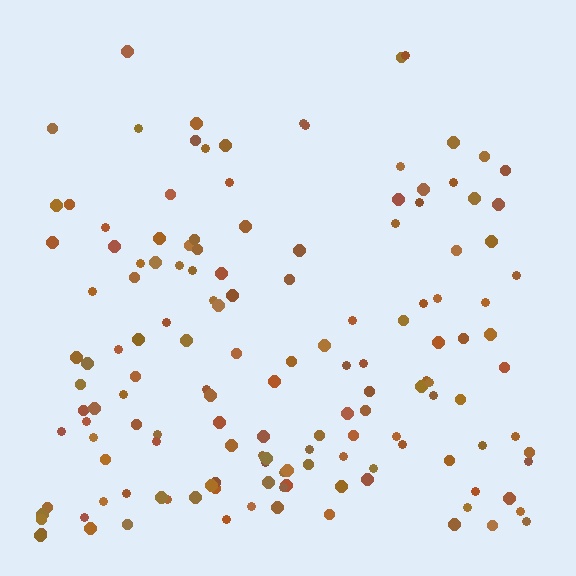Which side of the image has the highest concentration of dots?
The bottom.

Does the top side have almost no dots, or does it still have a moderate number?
Still a moderate number, just noticeably fewer than the bottom.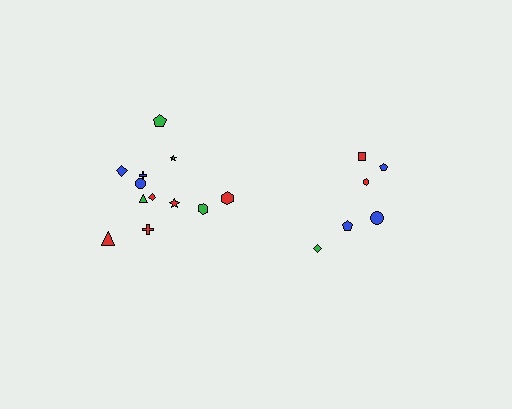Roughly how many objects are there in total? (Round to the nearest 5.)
Roughly 20 objects in total.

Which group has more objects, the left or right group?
The left group.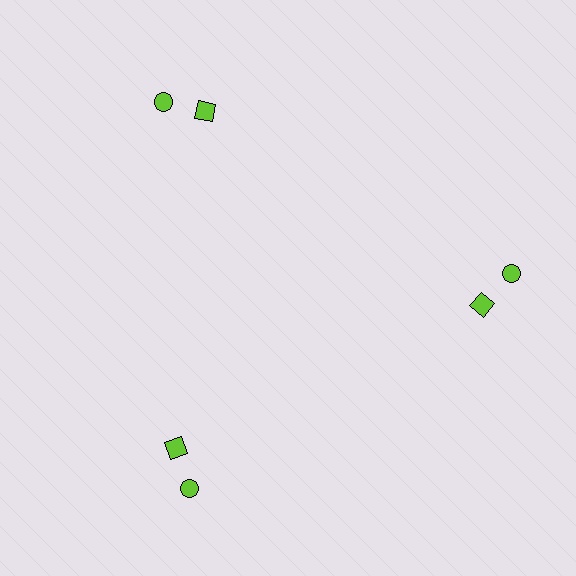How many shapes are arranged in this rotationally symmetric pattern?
There are 6 shapes, arranged in 3 groups of 2.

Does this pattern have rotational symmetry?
Yes, this pattern has 3-fold rotational symmetry. It looks the same after rotating 120 degrees around the center.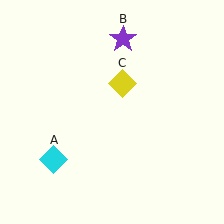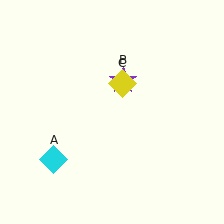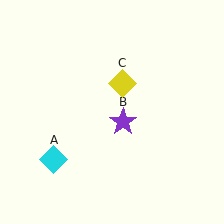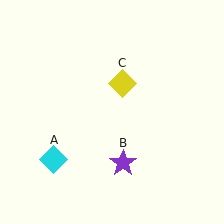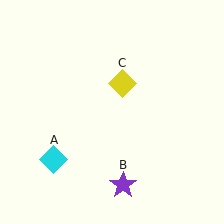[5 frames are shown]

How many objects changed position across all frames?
1 object changed position: purple star (object B).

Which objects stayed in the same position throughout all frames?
Cyan diamond (object A) and yellow diamond (object C) remained stationary.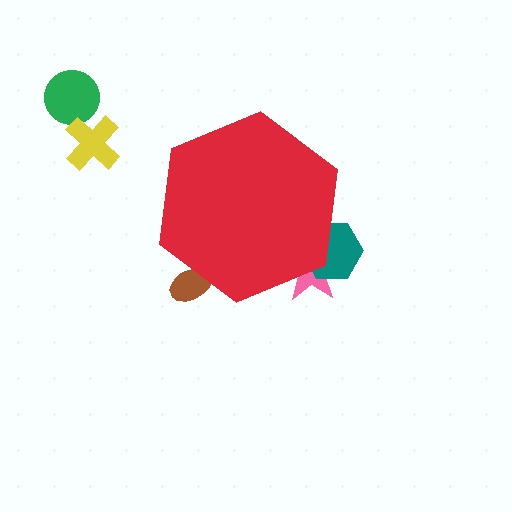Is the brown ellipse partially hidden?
Yes, the brown ellipse is partially hidden behind the red hexagon.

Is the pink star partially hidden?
Yes, the pink star is partially hidden behind the red hexagon.